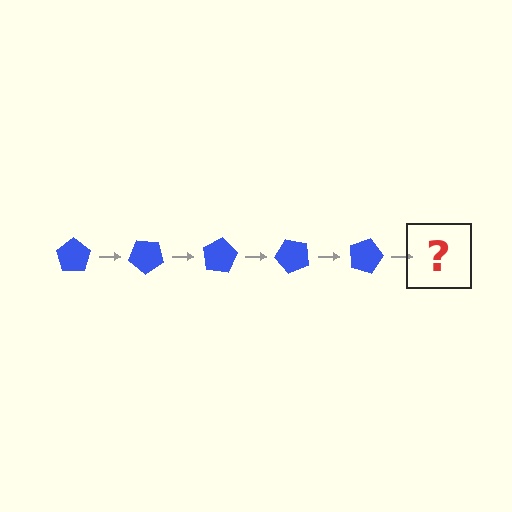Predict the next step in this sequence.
The next step is a blue pentagon rotated 200 degrees.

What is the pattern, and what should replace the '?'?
The pattern is that the pentagon rotates 40 degrees each step. The '?' should be a blue pentagon rotated 200 degrees.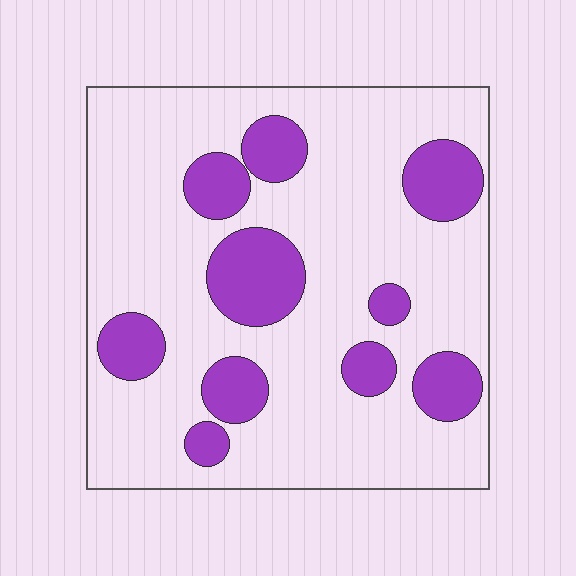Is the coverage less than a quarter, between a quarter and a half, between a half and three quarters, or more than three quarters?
Less than a quarter.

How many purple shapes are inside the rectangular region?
10.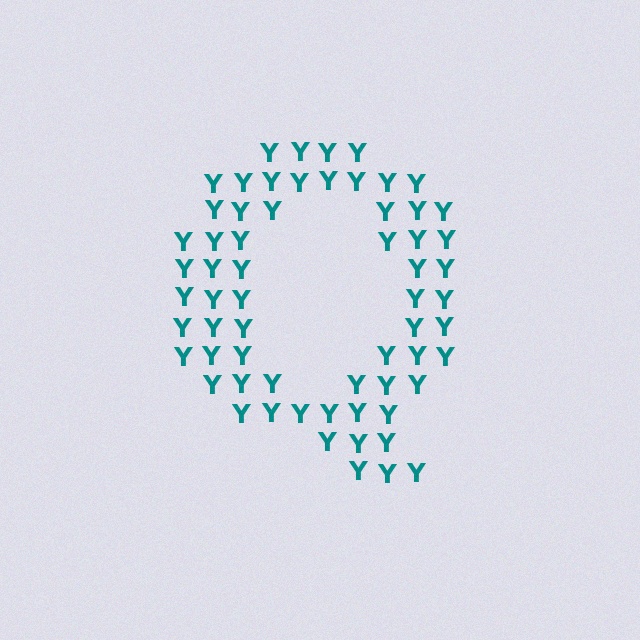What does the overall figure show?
The overall figure shows the letter Q.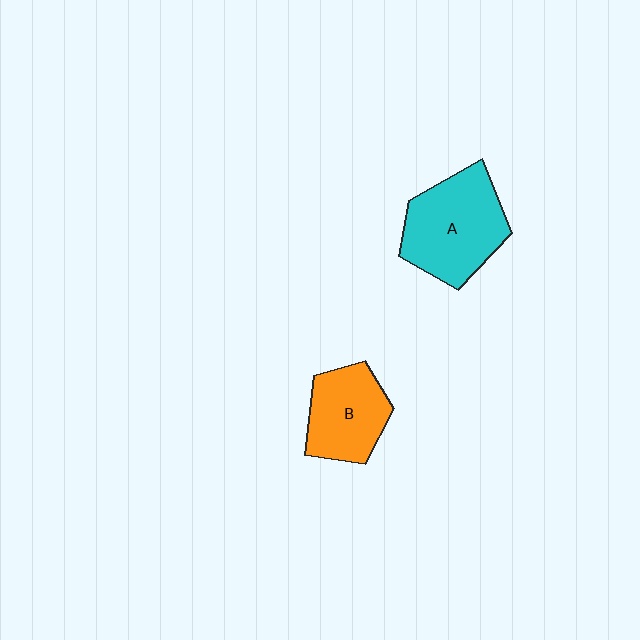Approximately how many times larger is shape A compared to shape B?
Approximately 1.4 times.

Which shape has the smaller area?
Shape B (orange).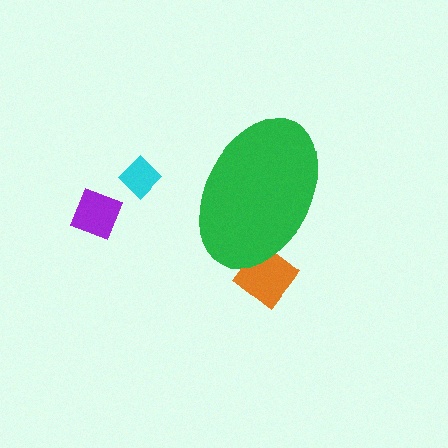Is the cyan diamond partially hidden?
No, the cyan diamond is fully visible.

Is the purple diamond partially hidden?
No, the purple diamond is fully visible.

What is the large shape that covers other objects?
A green ellipse.